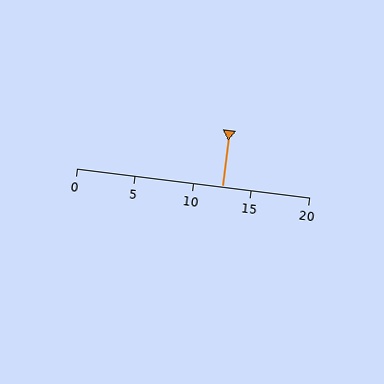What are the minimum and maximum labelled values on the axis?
The axis runs from 0 to 20.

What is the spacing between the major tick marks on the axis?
The major ticks are spaced 5 apart.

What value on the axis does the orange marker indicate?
The marker indicates approximately 12.5.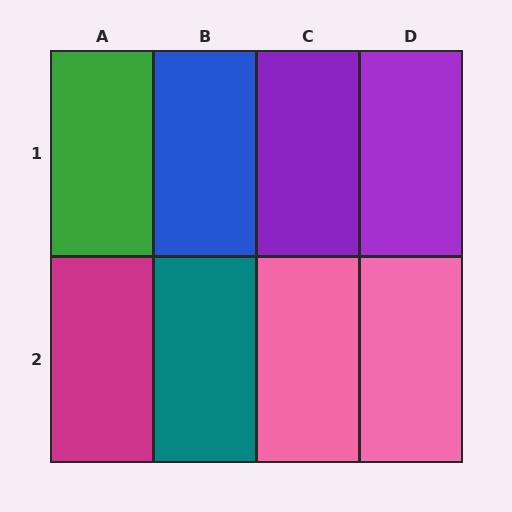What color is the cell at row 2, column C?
Pink.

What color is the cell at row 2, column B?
Teal.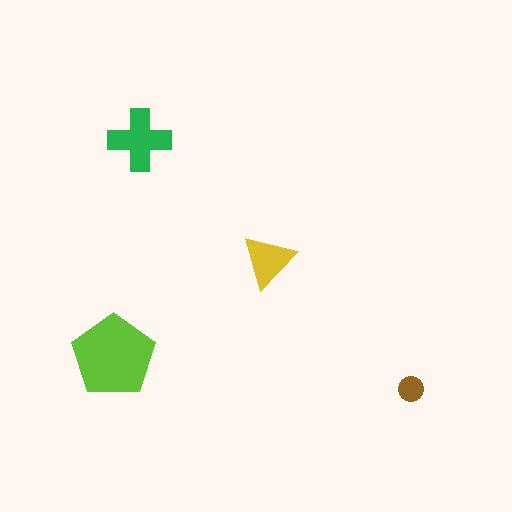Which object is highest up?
The green cross is topmost.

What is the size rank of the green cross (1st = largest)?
2nd.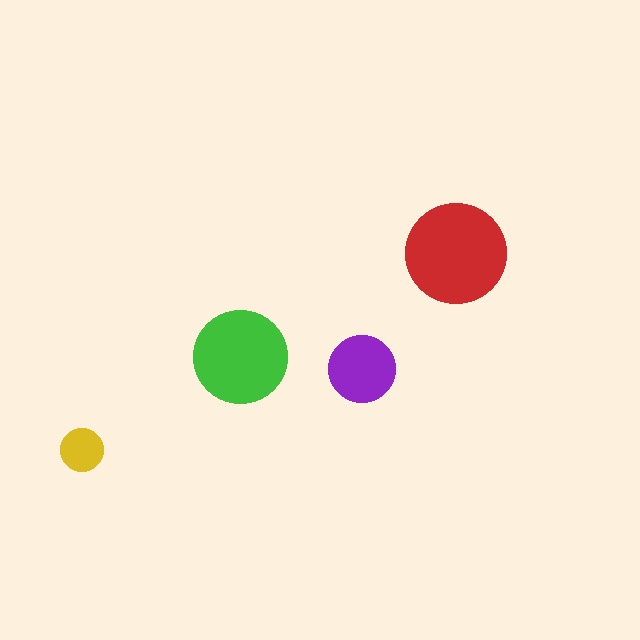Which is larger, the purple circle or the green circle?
The green one.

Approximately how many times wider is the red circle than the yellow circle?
About 2.5 times wider.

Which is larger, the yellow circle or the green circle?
The green one.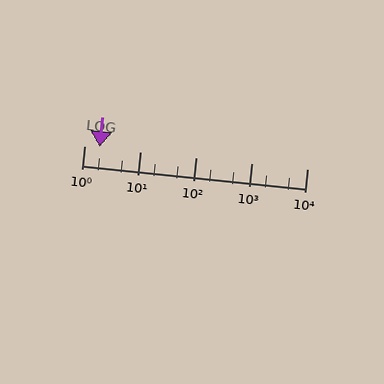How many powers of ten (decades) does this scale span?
The scale spans 4 decades, from 1 to 10000.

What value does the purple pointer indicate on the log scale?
The pointer indicates approximately 1.9.